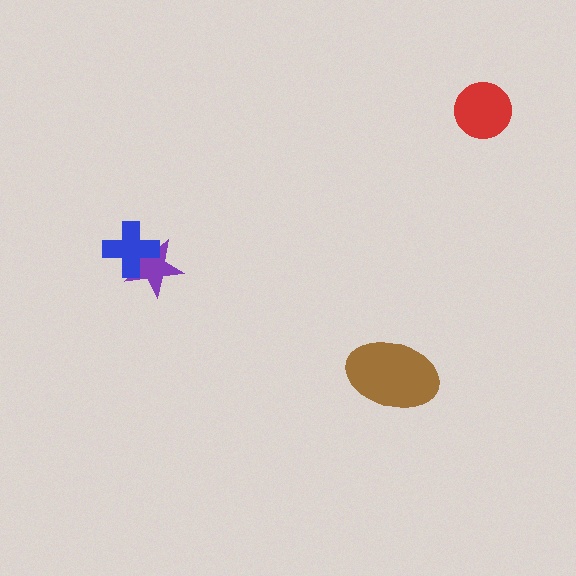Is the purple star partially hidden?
Yes, it is partially covered by another shape.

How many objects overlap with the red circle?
0 objects overlap with the red circle.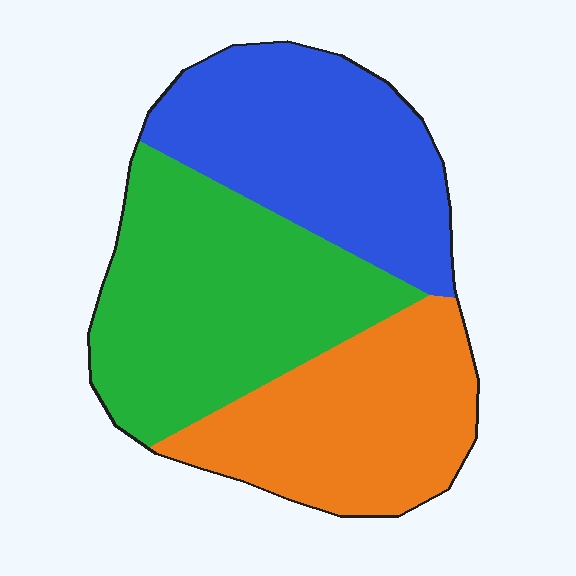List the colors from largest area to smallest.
From largest to smallest: green, blue, orange.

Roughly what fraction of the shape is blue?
Blue takes up about one third (1/3) of the shape.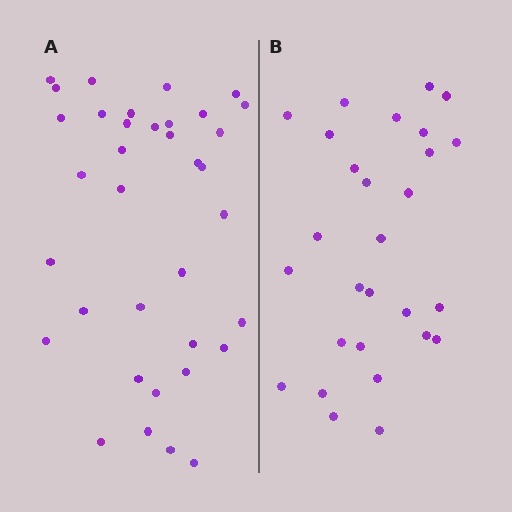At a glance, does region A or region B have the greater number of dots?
Region A (the left region) has more dots.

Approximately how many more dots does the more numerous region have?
Region A has roughly 8 or so more dots than region B.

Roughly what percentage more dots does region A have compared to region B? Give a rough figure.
About 30% more.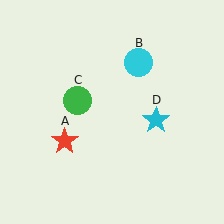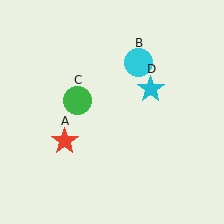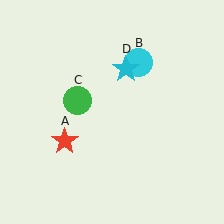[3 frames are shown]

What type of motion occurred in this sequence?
The cyan star (object D) rotated counterclockwise around the center of the scene.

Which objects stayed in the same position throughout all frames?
Red star (object A) and cyan circle (object B) and green circle (object C) remained stationary.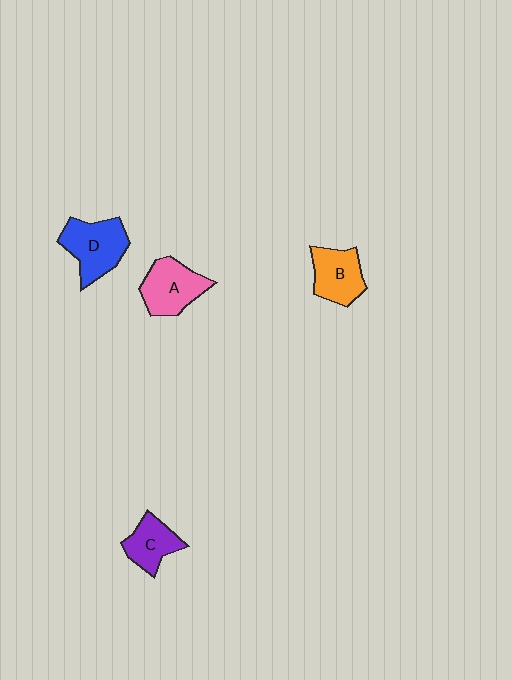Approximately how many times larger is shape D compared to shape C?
Approximately 1.4 times.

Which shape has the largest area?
Shape D (blue).